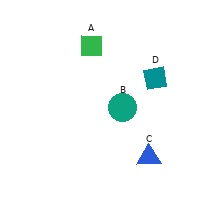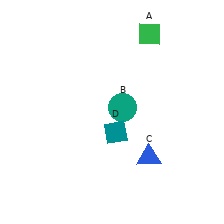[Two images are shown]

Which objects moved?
The objects that moved are: the green diamond (A), the teal diamond (D).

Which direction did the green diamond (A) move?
The green diamond (A) moved right.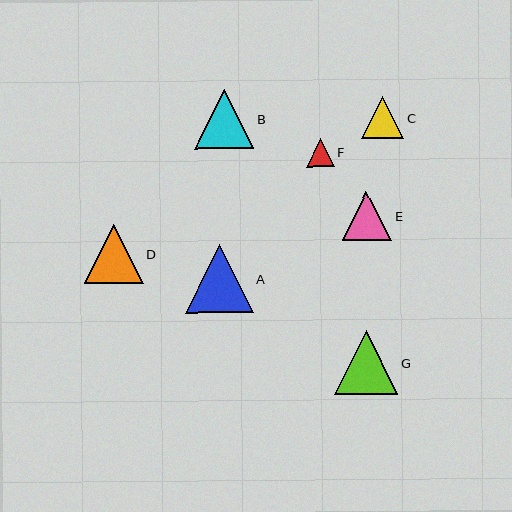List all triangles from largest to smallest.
From largest to smallest: A, G, B, D, E, C, F.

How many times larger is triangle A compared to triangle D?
Triangle A is approximately 1.2 times the size of triangle D.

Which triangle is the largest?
Triangle A is the largest with a size of approximately 68 pixels.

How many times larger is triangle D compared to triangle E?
Triangle D is approximately 1.2 times the size of triangle E.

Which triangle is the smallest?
Triangle F is the smallest with a size of approximately 27 pixels.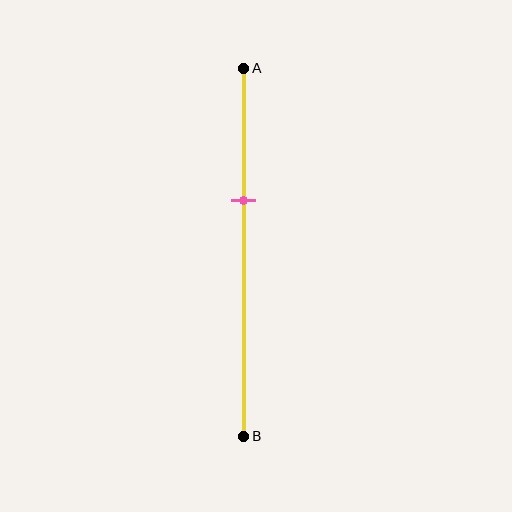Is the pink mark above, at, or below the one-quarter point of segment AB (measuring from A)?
The pink mark is below the one-quarter point of segment AB.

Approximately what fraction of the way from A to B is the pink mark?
The pink mark is approximately 35% of the way from A to B.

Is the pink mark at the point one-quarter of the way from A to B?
No, the mark is at about 35% from A, not at the 25% one-quarter point.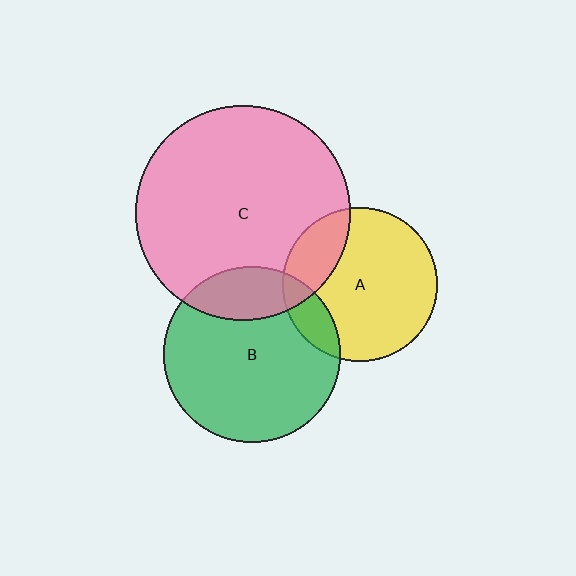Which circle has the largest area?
Circle C (pink).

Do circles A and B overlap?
Yes.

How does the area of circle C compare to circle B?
Approximately 1.5 times.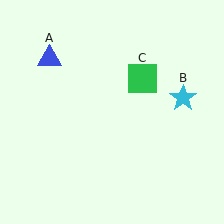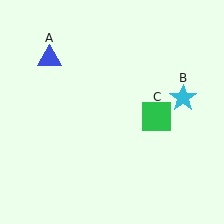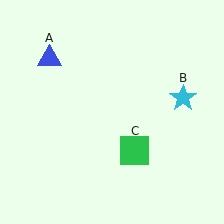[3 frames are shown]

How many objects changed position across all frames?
1 object changed position: green square (object C).